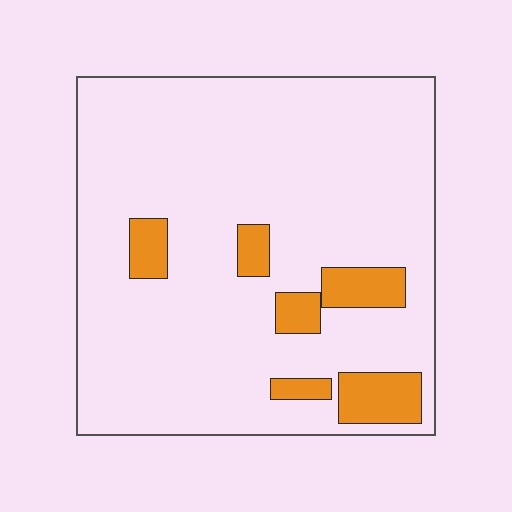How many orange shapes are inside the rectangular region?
6.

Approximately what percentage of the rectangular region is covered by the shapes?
Approximately 10%.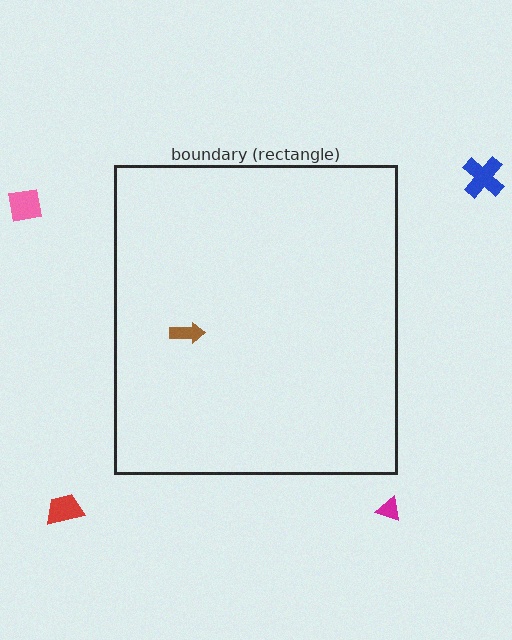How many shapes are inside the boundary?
1 inside, 4 outside.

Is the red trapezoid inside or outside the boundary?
Outside.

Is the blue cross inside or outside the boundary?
Outside.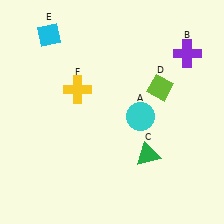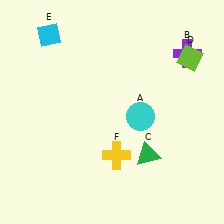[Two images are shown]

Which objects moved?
The objects that moved are: the lime diamond (D), the yellow cross (F).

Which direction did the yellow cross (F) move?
The yellow cross (F) moved down.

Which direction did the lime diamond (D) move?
The lime diamond (D) moved right.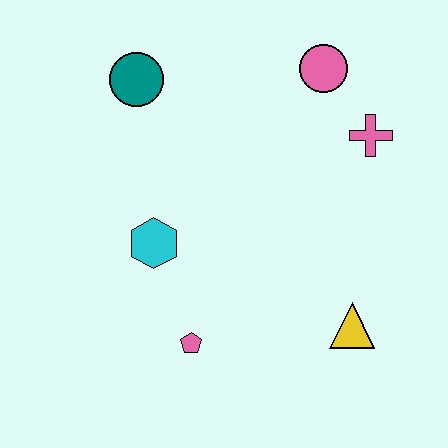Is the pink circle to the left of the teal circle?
No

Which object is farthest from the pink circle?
The pink pentagon is farthest from the pink circle.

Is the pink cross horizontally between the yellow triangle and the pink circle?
No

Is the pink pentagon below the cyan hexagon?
Yes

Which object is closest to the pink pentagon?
The cyan hexagon is closest to the pink pentagon.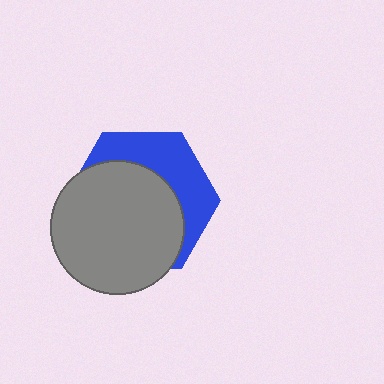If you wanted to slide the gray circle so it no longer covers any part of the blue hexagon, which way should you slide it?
Slide it toward the lower-left — that is the most direct way to separate the two shapes.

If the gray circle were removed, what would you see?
You would see the complete blue hexagon.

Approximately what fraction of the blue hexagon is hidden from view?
Roughly 63% of the blue hexagon is hidden behind the gray circle.